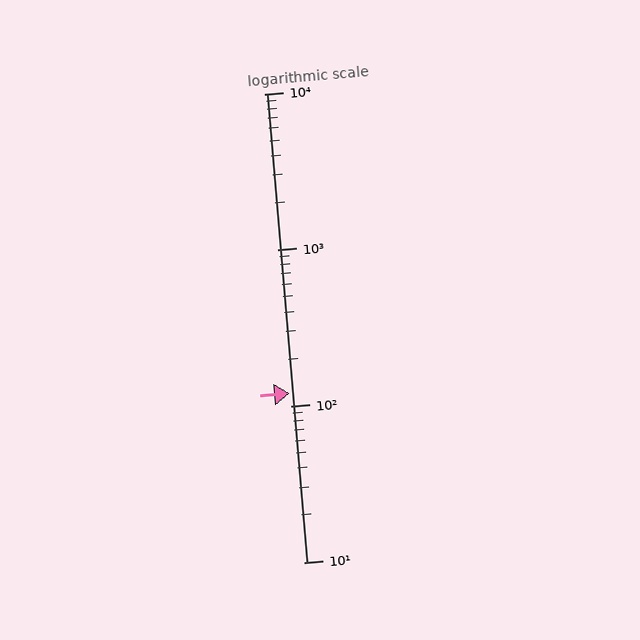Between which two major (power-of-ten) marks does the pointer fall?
The pointer is between 100 and 1000.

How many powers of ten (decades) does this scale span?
The scale spans 3 decades, from 10 to 10000.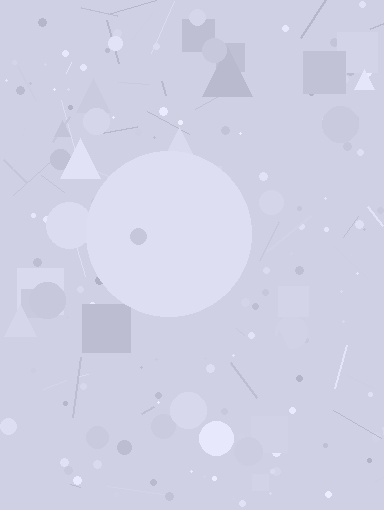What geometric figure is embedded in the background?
A circle is embedded in the background.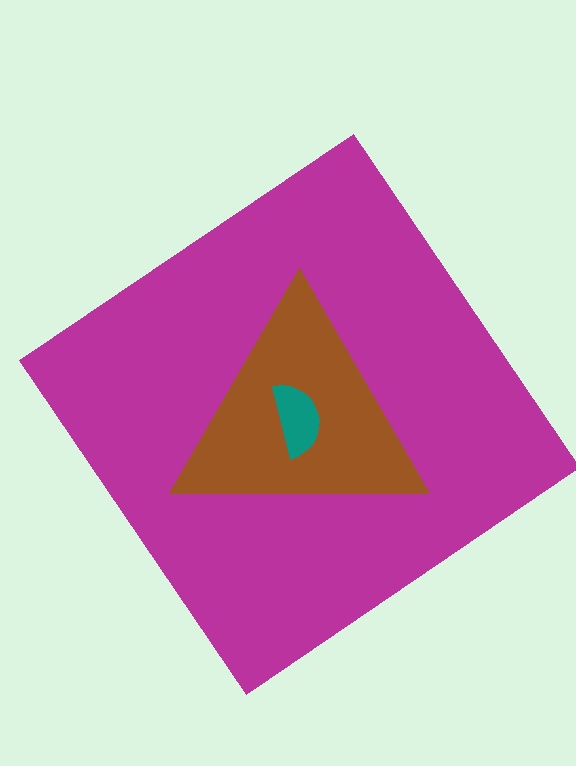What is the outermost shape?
The magenta diamond.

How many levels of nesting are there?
3.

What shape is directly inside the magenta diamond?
The brown triangle.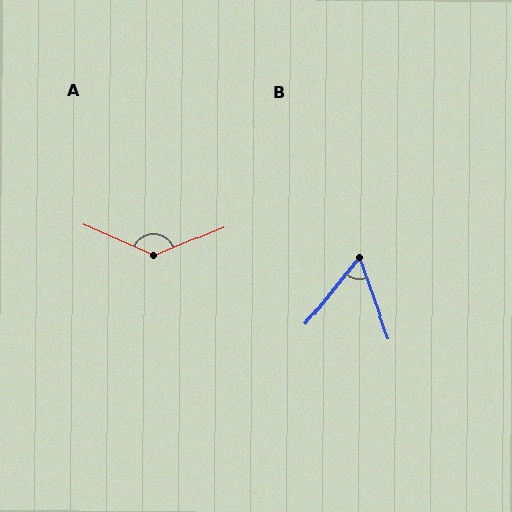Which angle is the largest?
A, at approximately 134 degrees.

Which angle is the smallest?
B, at approximately 58 degrees.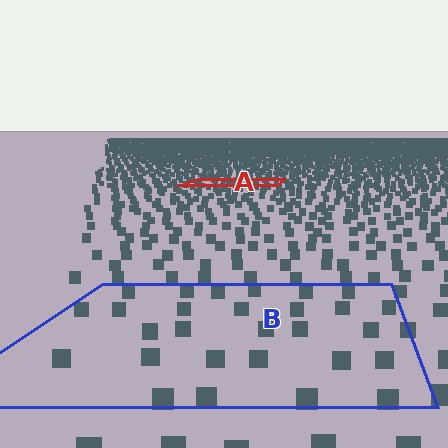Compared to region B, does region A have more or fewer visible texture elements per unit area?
Region A has more texture elements per unit area — they are packed more densely because it is farther away.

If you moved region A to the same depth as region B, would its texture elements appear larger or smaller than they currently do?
They would appear larger. At a closer depth, the same texture elements are projected at a bigger on-screen size.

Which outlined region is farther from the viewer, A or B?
Region A is farther from the viewer — the texture elements inside it appear smaller and more densely packed.